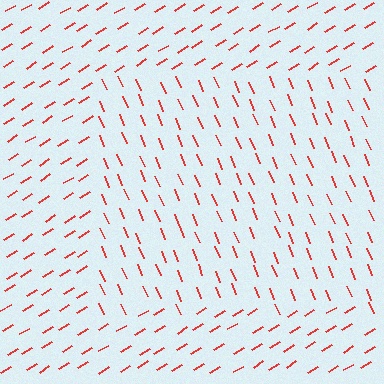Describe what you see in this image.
The image is filled with small red line segments. A rectangle region in the image has lines oriented differently from the surrounding lines, creating a visible texture boundary.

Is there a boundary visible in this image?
Yes, there is a texture boundary formed by a change in line orientation.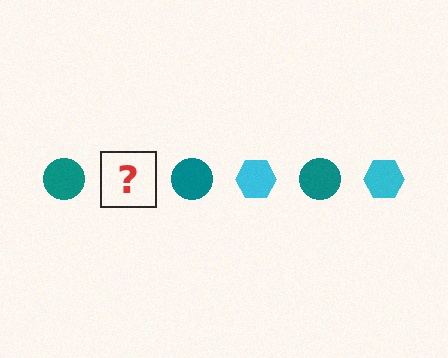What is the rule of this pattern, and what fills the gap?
The rule is that the pattern alternates between teal circle and cyan hexagon. The gap should be filled with a cyan hexagon.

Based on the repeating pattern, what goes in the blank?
The blank should be a cyan hexagon.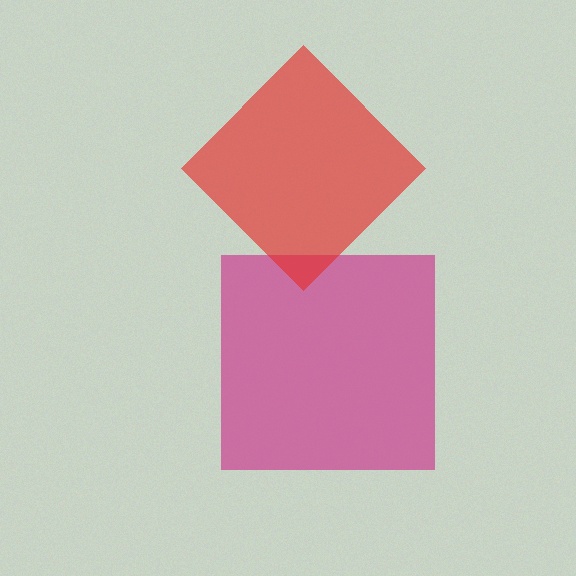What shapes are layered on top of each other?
The layered shapes are: a magenta square, a red diamond.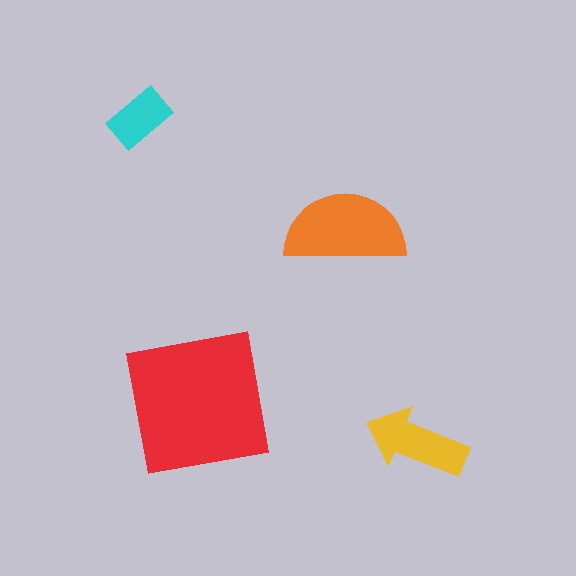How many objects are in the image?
There are 4 objects in the image.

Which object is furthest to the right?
The yellow arrow is rightmost.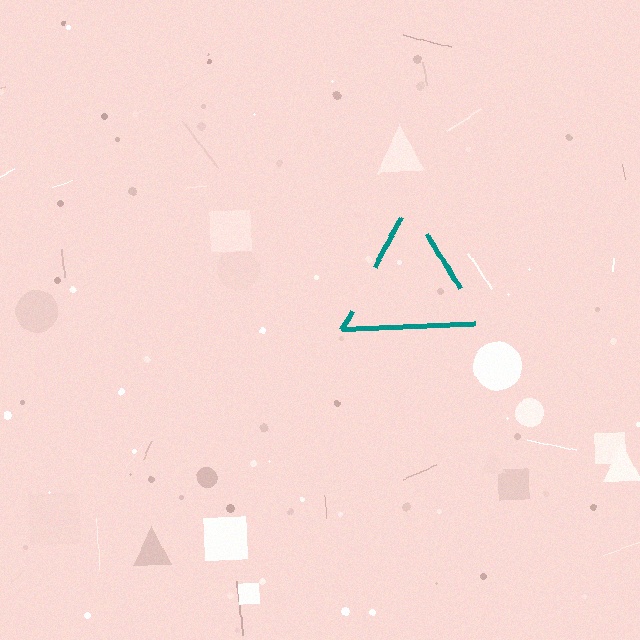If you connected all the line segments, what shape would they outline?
They would outline a triangle.